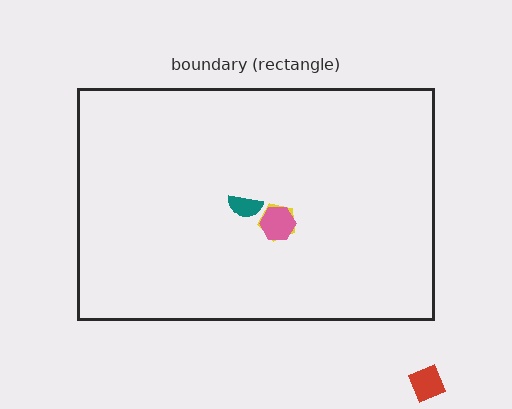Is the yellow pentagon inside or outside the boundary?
Inside.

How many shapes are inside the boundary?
3 inside, 1 outside.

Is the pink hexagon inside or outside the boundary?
Inside.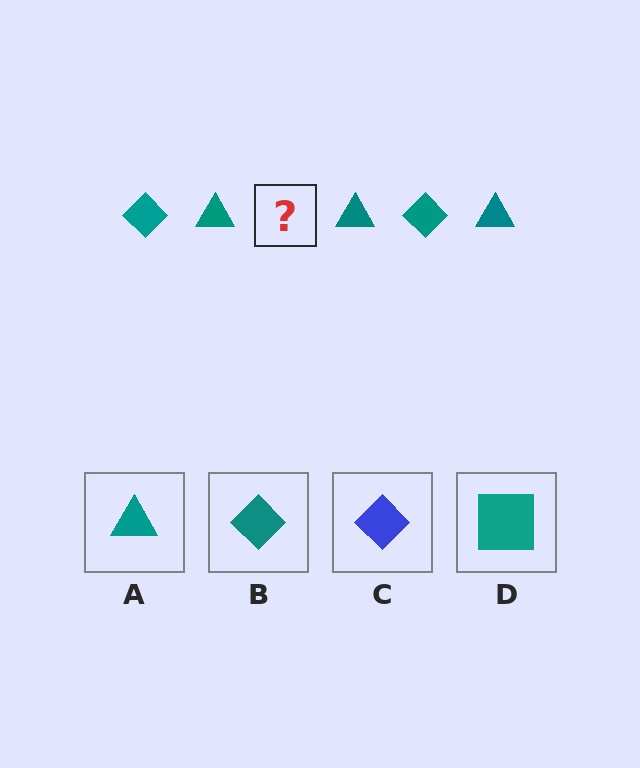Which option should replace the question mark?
Option B.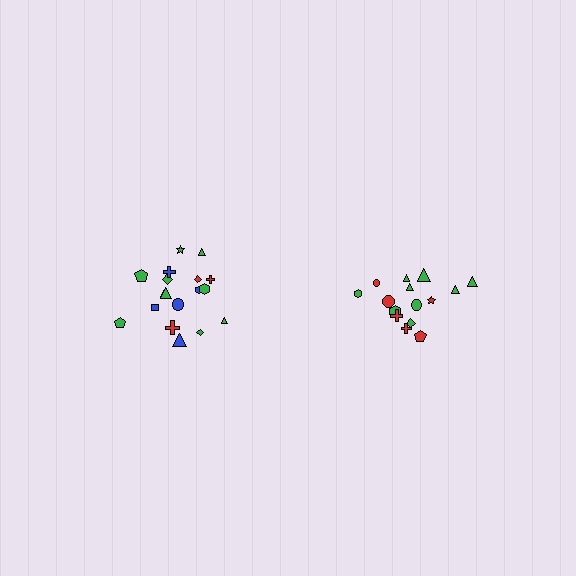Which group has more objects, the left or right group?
The left group.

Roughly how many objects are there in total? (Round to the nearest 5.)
Roughly 35 objects in total.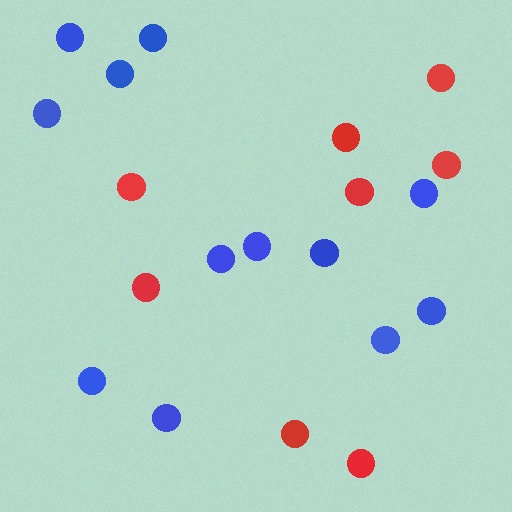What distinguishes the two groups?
There are 2 groups: one group of blue circles (12) and one group of red circles (8).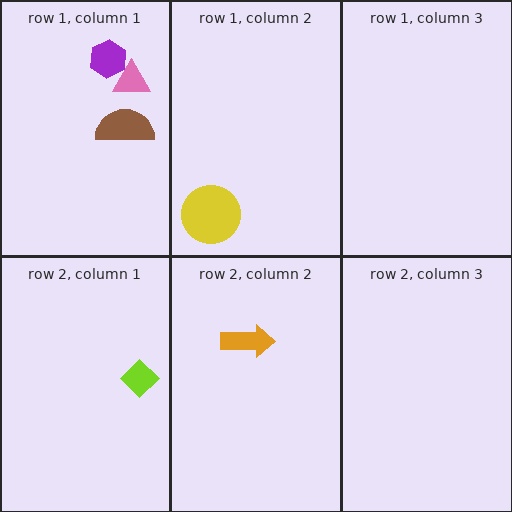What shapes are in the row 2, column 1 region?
The lime diamond.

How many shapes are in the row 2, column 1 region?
1.